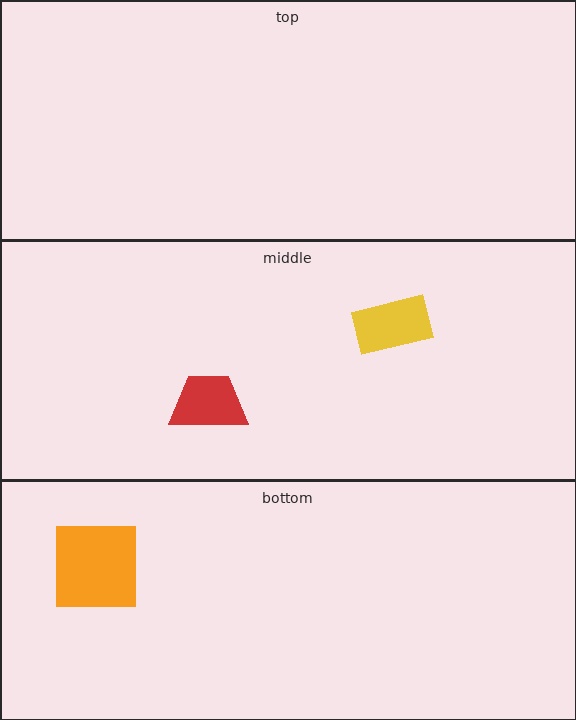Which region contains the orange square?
The bottom region.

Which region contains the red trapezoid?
The middle region.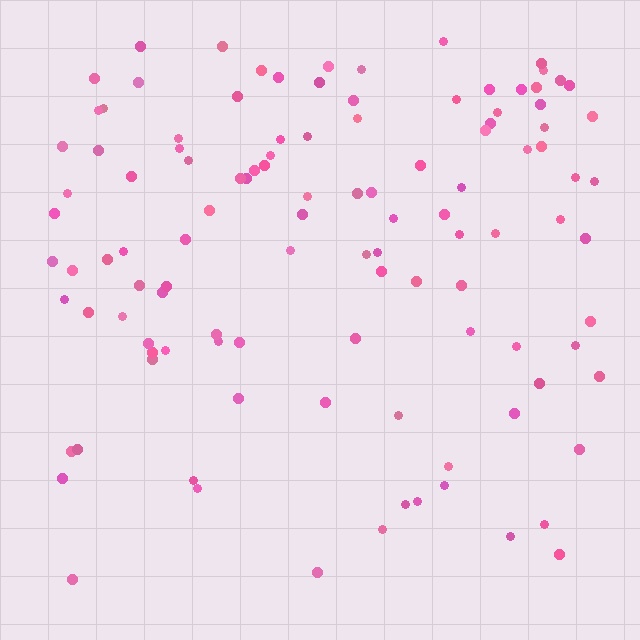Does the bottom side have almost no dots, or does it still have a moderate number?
Still a moderate number, just noticeably fewer than the top.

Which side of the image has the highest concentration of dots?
The top.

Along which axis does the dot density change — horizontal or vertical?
Vertical.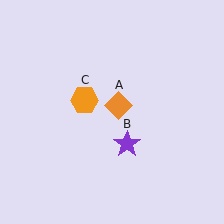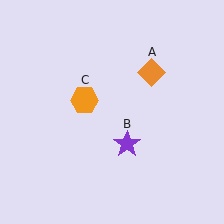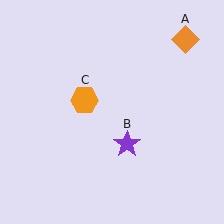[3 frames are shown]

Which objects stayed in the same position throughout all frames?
Purple star (object B) and orange hexagon (object C) remained stationary.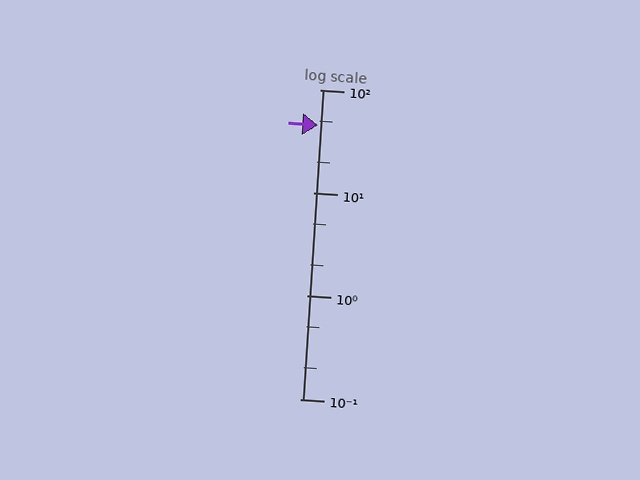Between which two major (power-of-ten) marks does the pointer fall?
The pointer is between 10 and 100.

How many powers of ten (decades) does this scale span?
The scale spans 3 decades, from 0.1 to 100.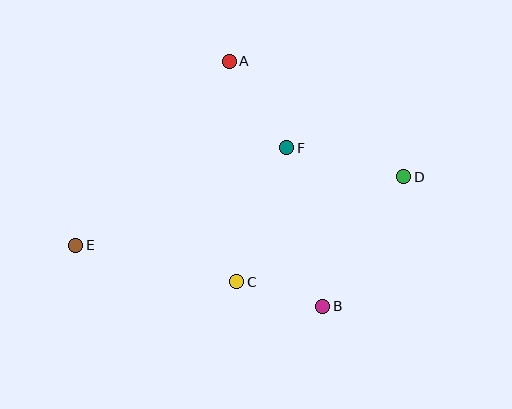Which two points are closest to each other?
Points B and C are closest to each other.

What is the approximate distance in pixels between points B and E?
The distance between B and E is approximately 255 pixels.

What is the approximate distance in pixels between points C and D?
The distance between C and D is approximately 197 pixels.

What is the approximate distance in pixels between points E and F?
The distance between E and F is approximately 232 pixels.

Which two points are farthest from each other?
Points D and E are farthest from each other.